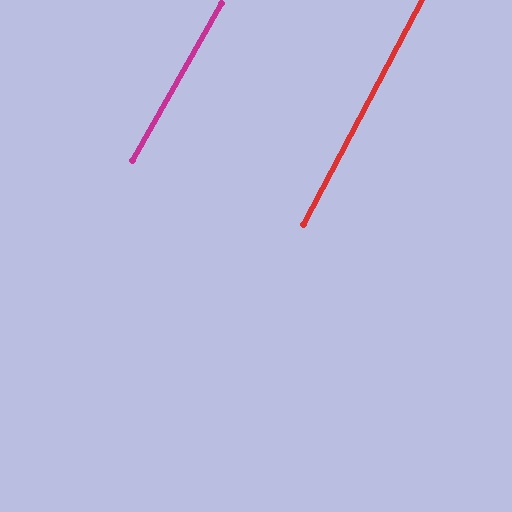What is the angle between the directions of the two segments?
Approximately 2 degrees.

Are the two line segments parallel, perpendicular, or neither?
Parallel — their directions differ by only 2.0°.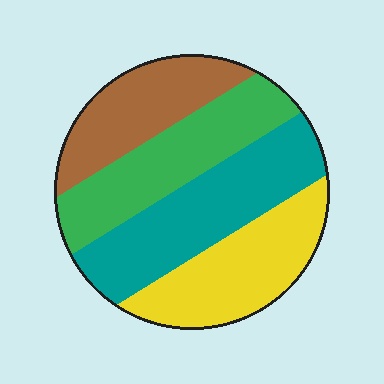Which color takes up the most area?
Teal, at roughly 30%.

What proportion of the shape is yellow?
Yellow covers roughly 25% of the shape.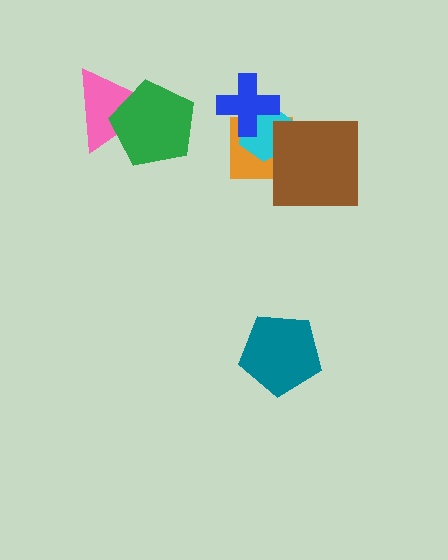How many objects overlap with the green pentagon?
1 object overlaps with the green pentagon.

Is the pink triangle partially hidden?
Yes, it is partially covered by another shape.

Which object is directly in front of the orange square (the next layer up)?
The cyan hexagon is directly in front of the orange square.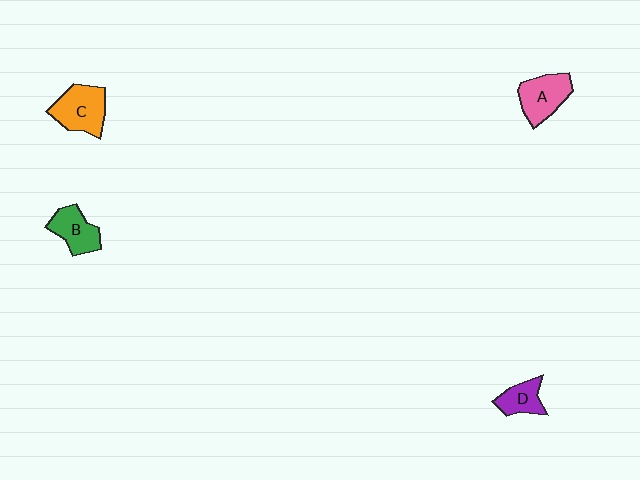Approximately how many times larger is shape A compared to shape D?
Approximately 1.5 times.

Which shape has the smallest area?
Shape D (purple).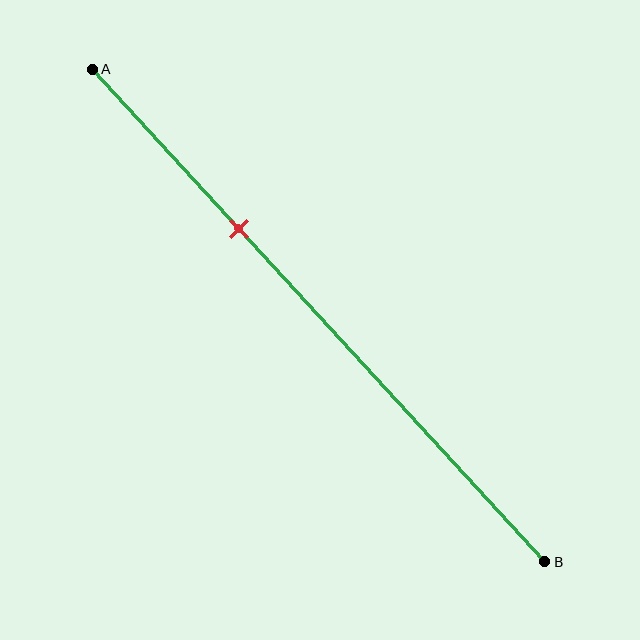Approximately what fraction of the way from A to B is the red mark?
The red mark is approximately 30% of the way from A to B.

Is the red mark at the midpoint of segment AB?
No, the mark is at about 30% from A, not at the 50% midpoint.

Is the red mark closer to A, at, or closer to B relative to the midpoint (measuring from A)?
The red mark is closer to point A than the midpoint of segment AB.